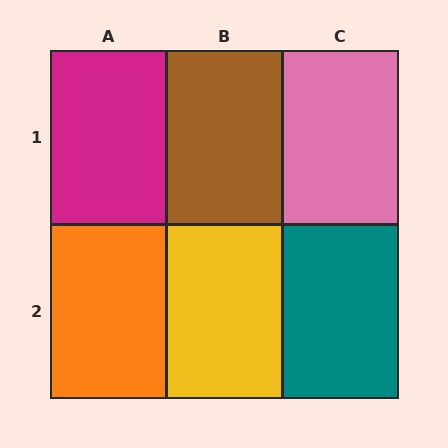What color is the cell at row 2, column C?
Teal.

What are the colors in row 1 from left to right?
Magenta, brown, pink.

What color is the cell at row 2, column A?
Orange.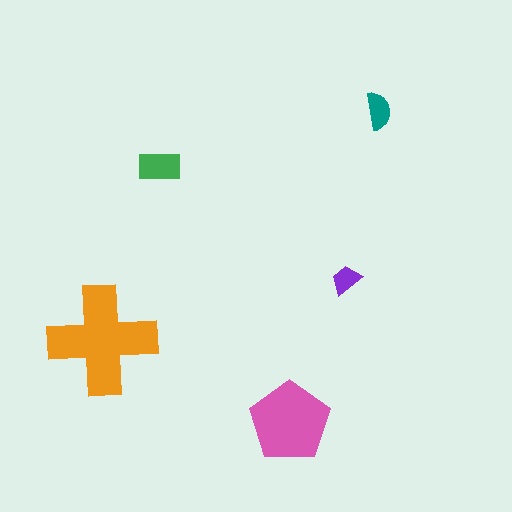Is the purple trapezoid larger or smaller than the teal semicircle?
Smaller.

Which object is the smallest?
The purple trapezoid.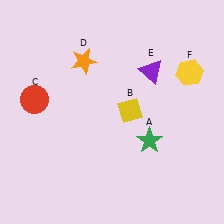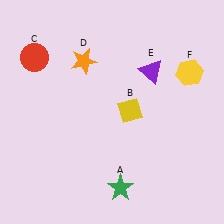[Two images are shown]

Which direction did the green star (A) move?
The green star (A) moved down.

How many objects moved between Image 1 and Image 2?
2 objects moved between the two images.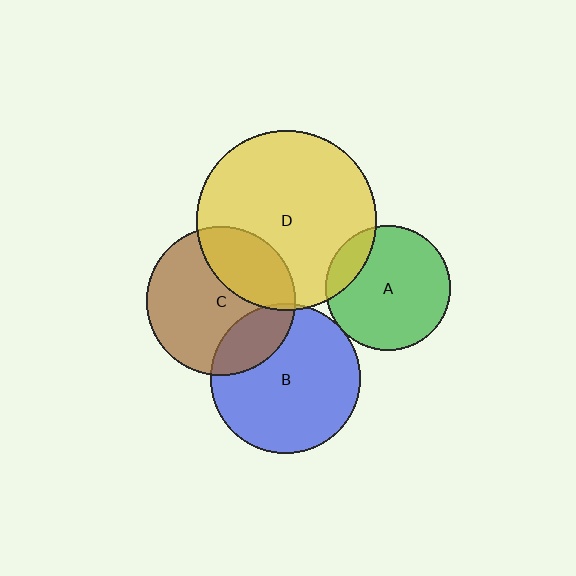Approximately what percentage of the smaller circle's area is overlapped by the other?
Approximately 30%.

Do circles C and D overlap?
Yes.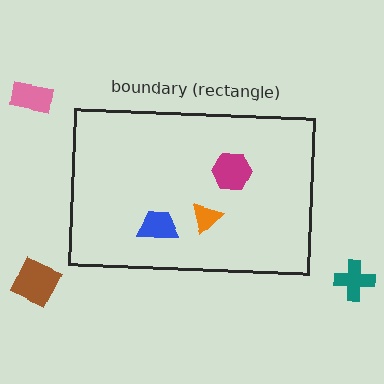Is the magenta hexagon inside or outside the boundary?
Inside.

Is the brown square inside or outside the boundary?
Outside.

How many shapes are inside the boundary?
3 inside, 3 outside.